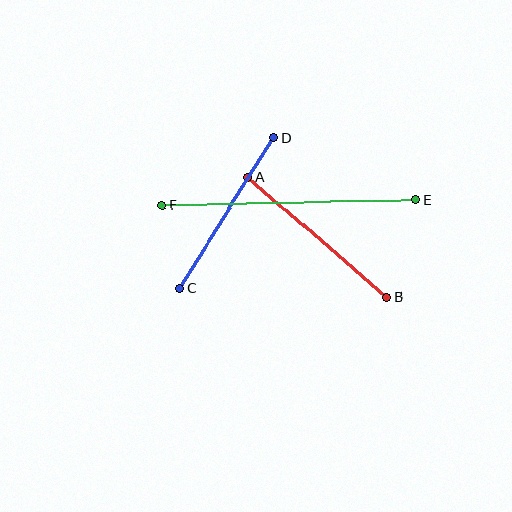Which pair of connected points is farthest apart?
Points E and F are farthest apart.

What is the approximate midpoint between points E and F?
The midpoint is at approximately (289, 203) pixels.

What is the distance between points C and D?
The distance is approximately 177 pixels.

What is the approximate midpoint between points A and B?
The midpoint is at approximately (318, 237) pixels.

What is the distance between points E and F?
The distance is approximately 254 pixels.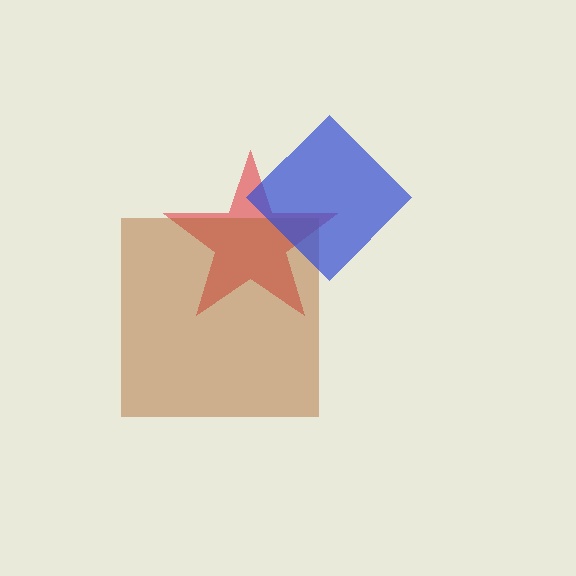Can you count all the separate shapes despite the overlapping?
Yes, there are 3 separate shapes.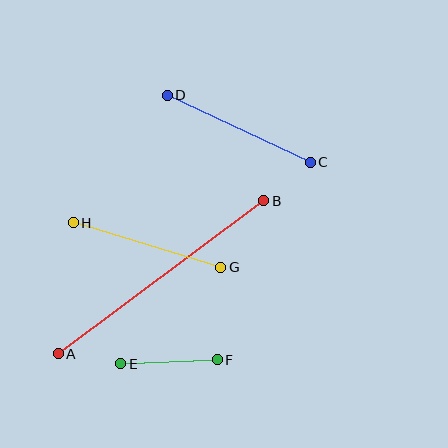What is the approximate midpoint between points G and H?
The midpoint is at approximately (147, 245) pixels.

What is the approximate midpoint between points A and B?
The midpoint is at approximately (161, 277) pixels.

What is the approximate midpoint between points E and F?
The midpoint is at approximately (169, 362) pixels.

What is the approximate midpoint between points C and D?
The midpoint is at approximately (239, 129) pixels.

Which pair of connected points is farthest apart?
Points A and B are farthest apart.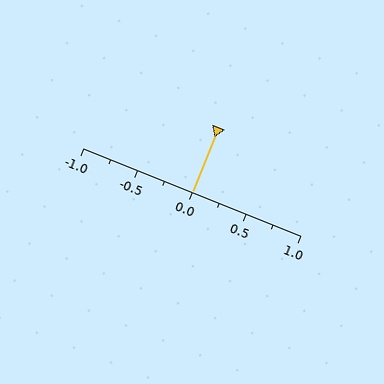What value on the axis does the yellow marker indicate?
The marker indicates approximately 0.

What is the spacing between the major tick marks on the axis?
The major ticks are spaced 0.5 apart.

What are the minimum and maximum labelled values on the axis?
The axis runs from -1.0 to 1.0.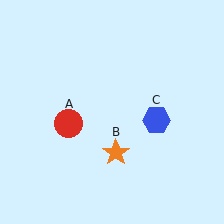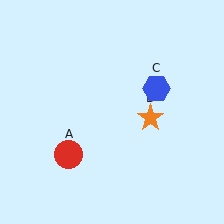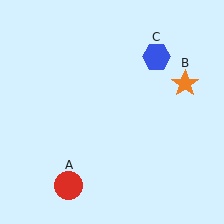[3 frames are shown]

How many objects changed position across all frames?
3 objects changed position: red circle (object A), orange star (object B), blue hexagon (object C).